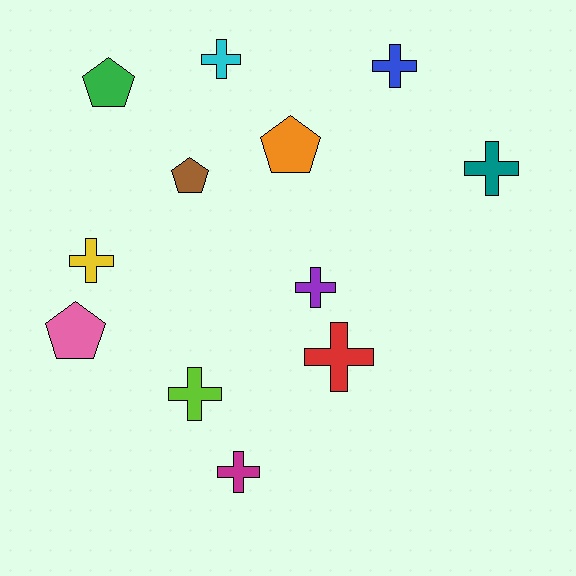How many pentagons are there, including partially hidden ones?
There are 4 pentagons.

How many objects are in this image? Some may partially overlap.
There are 12 objects.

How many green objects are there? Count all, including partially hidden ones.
There is 1 green object.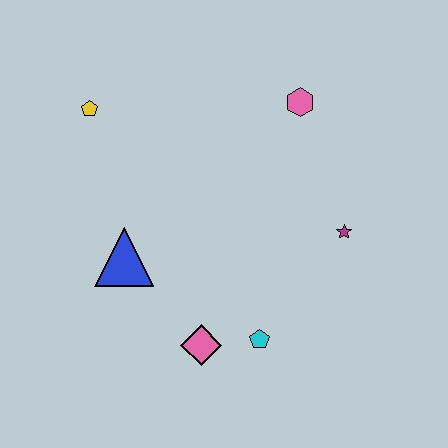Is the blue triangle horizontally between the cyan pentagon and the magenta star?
No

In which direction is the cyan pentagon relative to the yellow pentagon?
The cyan pentagon is below the yellow pentagon.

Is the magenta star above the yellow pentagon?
No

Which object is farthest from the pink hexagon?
The pink diamond is farthest from the pink hexagon.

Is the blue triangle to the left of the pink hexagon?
Yes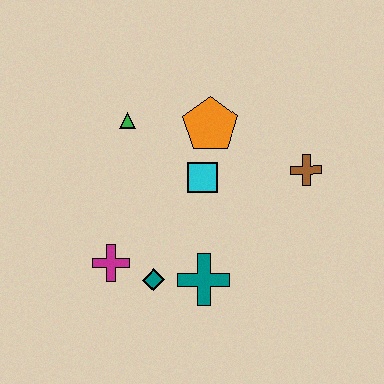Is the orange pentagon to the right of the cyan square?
Yes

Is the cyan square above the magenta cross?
Yes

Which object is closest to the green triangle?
The orange pentagon is closest to the green triangle.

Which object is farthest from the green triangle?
The brown cross is farthest from the green triangle.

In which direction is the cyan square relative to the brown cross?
The cyan square is to the left of the brown cross.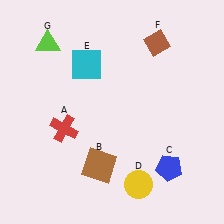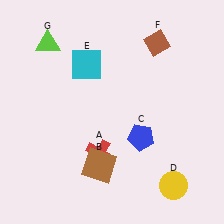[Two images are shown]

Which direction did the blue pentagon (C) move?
The blue pentagon (C) moved up.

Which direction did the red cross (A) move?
The red cross (A) moved right.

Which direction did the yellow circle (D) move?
The yellow circle (D) moved right.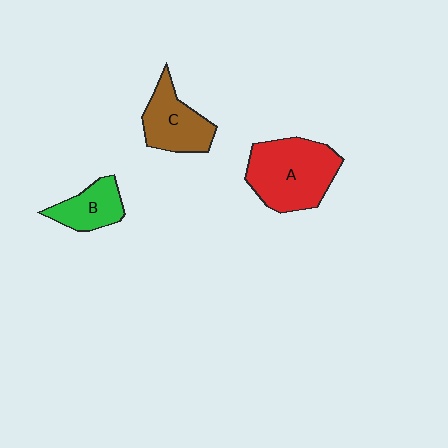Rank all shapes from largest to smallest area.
From largest to smallest: A (red), C (brown), B (green).